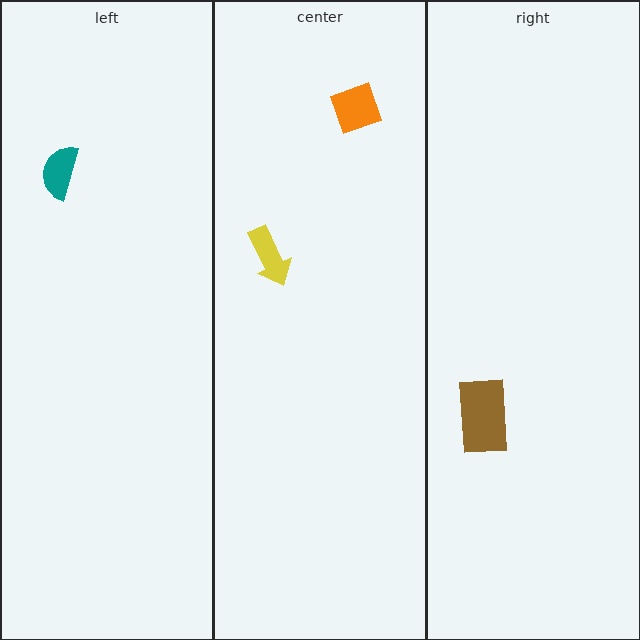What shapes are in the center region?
The orange diamond, the yellow arrow.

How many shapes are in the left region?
1.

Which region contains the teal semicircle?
The left region.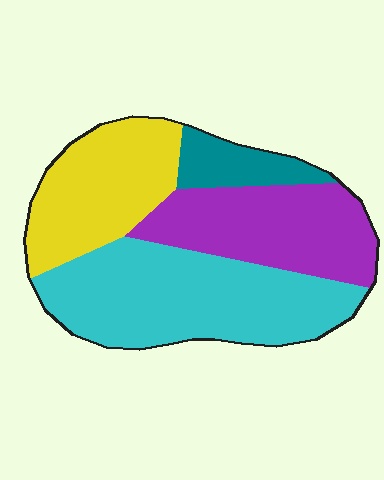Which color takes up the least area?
Teal, at roughly 10%.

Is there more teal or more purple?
Purple.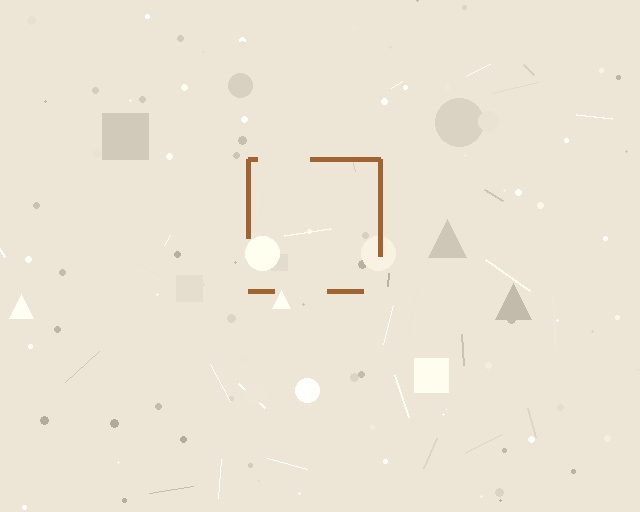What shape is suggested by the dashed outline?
The dashed outline suggests a square.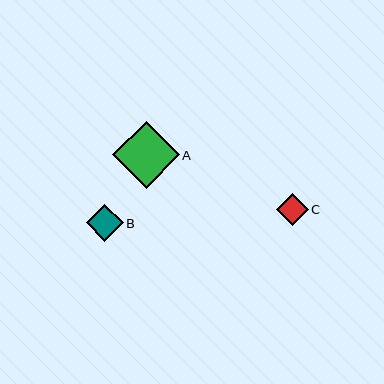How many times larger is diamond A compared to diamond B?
Diamond A is approximately 1.8 times the size of diamond B.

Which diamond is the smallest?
Diamond C is the smallest with a size of approximately 32 pixels.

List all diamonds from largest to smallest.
From largest to smallest: A, B, C.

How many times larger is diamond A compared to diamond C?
Diamond A is approximately 2.1 times the size of diamond C.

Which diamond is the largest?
Diamond A is the largest with a size of approximately 67 pixels.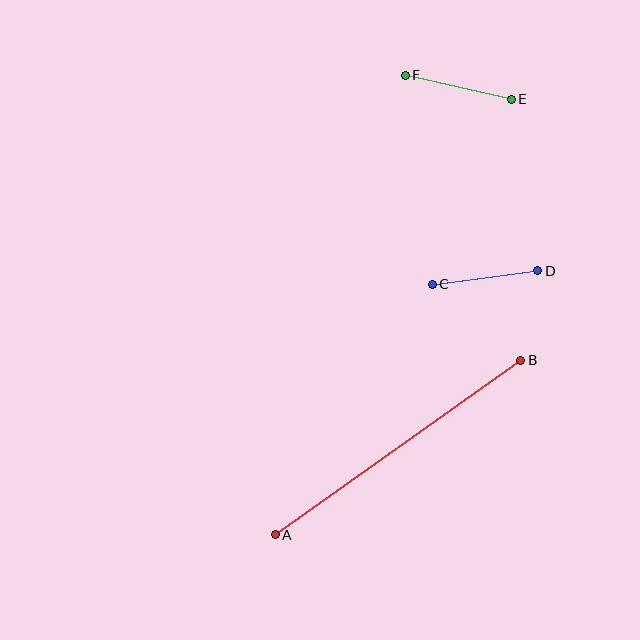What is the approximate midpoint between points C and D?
The midpoint is at approximately (485, 277) pixels.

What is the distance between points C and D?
The distance is approximately 106 pixels.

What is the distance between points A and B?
The distance is approximately 301 pixels.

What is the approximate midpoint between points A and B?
The midpoint is at approximately (398, 448) pixels.